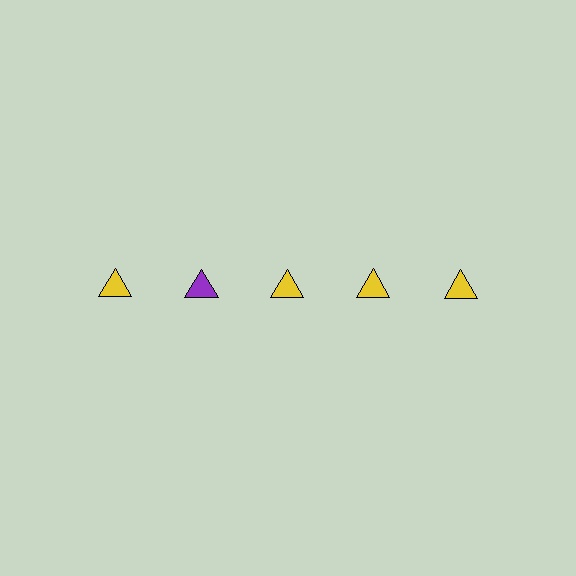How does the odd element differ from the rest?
It has a different color: purple instead of yellow.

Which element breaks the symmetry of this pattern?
The purple triangle in the top row, second from left column breaks the symmetry. All other shapes are yellow triangles.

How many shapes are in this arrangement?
There are 5 shapes arranged in a grid pattern.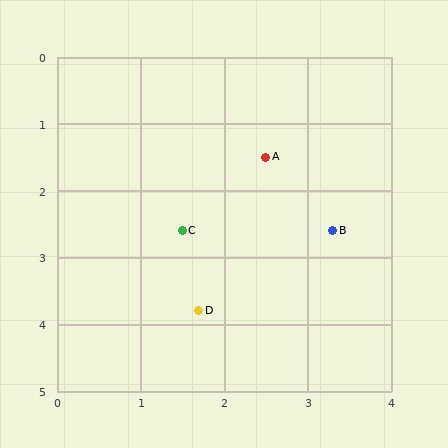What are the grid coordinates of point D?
Point D is at approximately (1.7, 3.8).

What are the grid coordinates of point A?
Point A is at approximately (2.5, 1.5).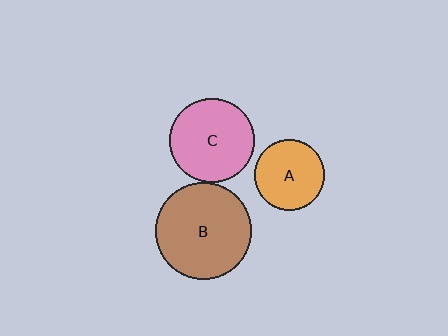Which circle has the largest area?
Circle B (brown).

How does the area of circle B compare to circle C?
Approximately 1.3 times.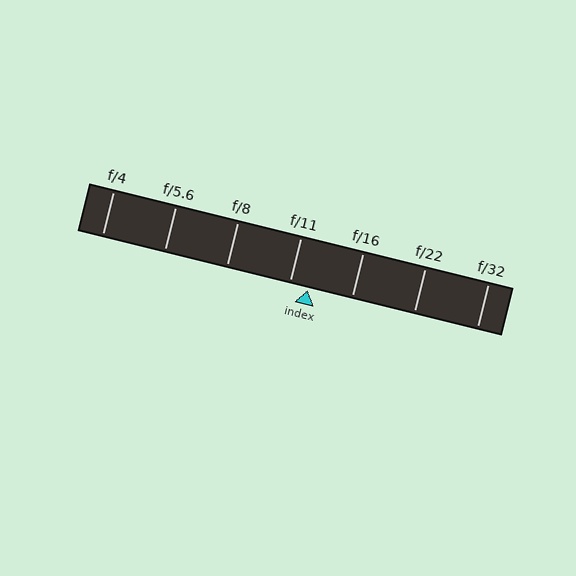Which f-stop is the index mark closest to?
The index mark is closest to f/11.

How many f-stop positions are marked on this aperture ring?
There are 7 f-stop positions marked.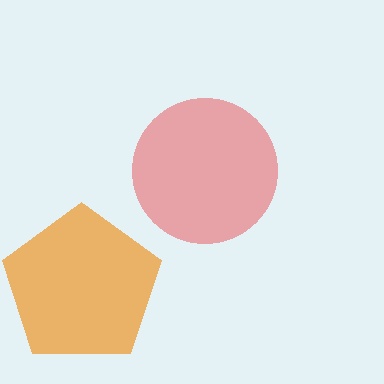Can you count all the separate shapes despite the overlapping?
Yes, there are 2 separate shapes.